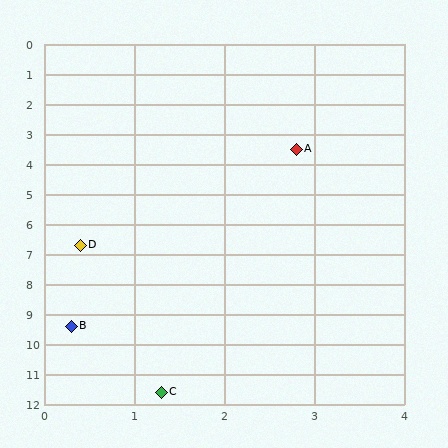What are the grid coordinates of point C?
Point C is at approximately (1.3, 11.6).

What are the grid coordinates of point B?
Point B is at approximately (0.3, 9.4).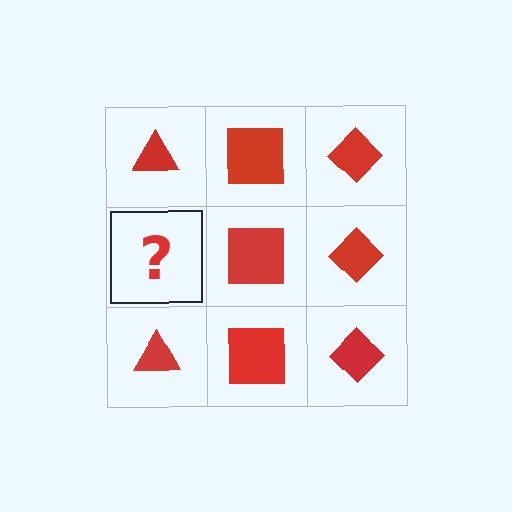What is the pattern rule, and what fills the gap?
The rule is that each column has a consistent shape. The gap should be filled with a red triangle.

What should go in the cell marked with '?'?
The missing cell should contain a red triangle.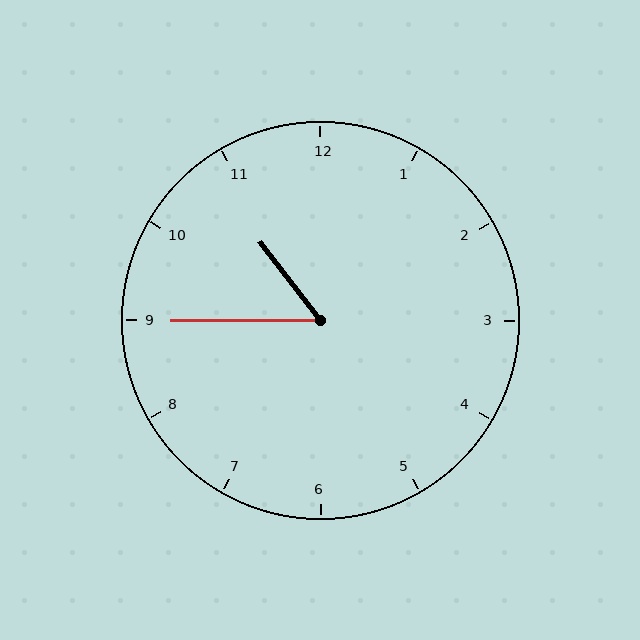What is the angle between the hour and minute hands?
Approximately 52 degrees.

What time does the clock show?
10:45.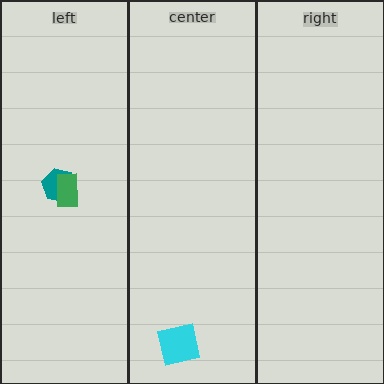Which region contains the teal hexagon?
The left region.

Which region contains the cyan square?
The center region.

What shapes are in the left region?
The teal hexagon, the green rectangle.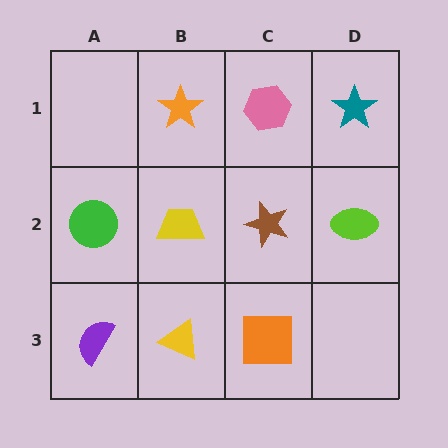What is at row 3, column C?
An orange square.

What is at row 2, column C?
A brown star.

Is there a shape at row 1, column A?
No, that cell is empty.